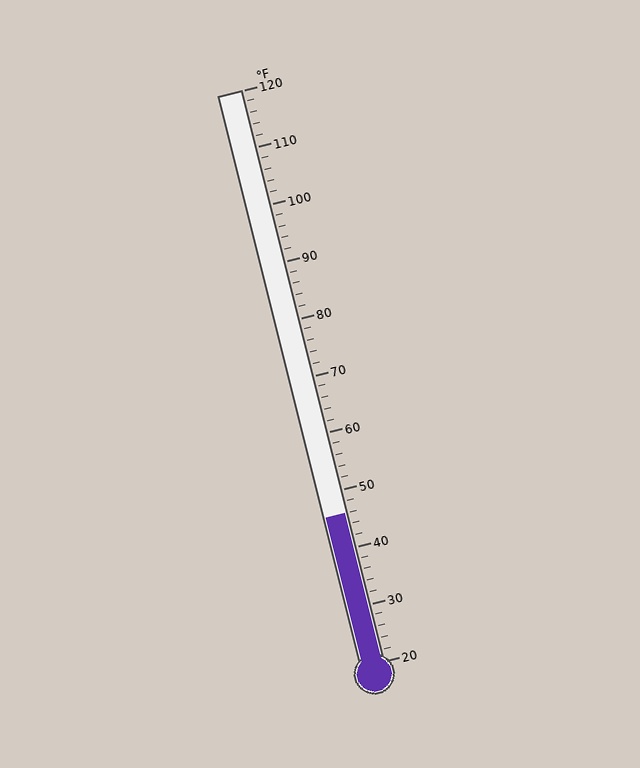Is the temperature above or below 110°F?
The temperature is below 110°F.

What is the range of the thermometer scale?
The thermometer scale ranges from 20°F to 120°F.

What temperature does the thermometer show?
The thermometer shows approximately 46°F.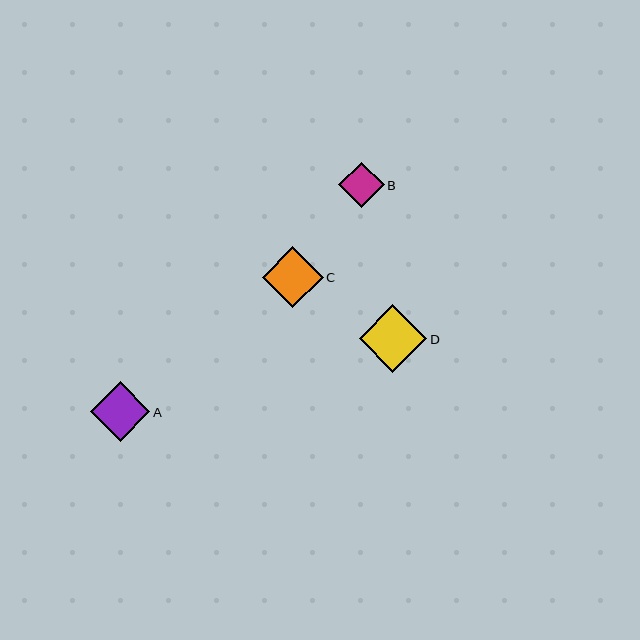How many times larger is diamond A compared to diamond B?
Diamond A is approximately 1.3 times the size of diamond B.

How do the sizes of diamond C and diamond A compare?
Diamond C and diamond A are approximately the same size.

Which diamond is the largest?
Diamond D is the largest with a size of approximately 68 pixels.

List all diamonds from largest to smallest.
From largest to smallest: D, C, A, B.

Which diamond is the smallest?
Diamond B is the smallest with a size of approximately 45 pixels.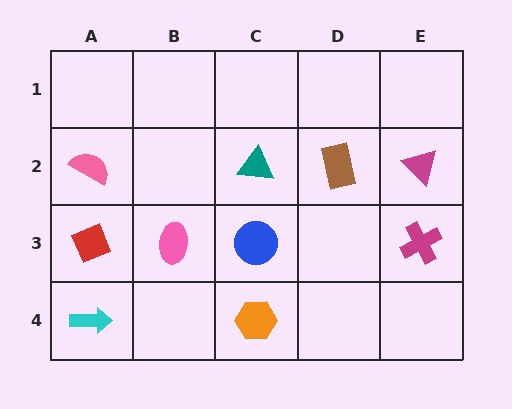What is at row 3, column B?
A pink ellipse.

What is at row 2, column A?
A pink semicircle.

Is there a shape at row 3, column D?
No, that cell is empty.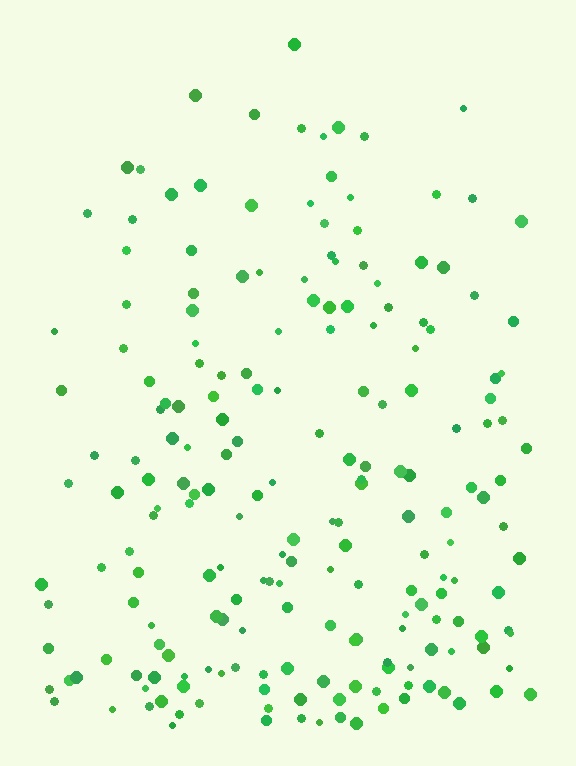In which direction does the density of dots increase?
From top to bottom, with the bottom side densest.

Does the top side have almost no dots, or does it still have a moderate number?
Still a moderate number, just noticeably fewer than the bottom.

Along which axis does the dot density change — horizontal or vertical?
Vertical.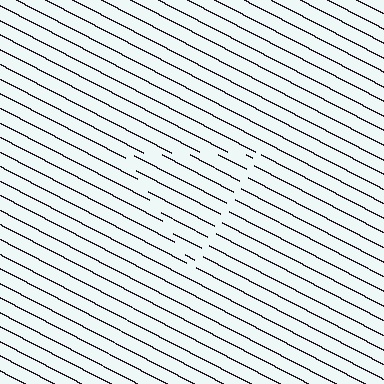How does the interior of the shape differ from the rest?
The interior of the shape contains the same grating, shifted by half a period — the contour is defined by the phase discontinuity where line-ends from the inner and outer gratings abut.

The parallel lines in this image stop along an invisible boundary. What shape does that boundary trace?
An illusory triangle. The interior of the shape contains the same grating, shifted by half a period — the contour is defined by the phase discontinuity where line-ends from the inner and outer gratings abut.